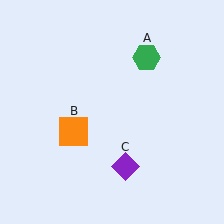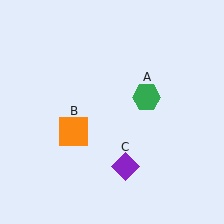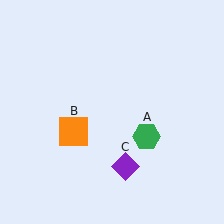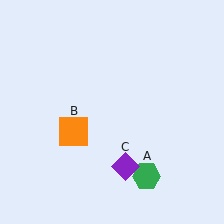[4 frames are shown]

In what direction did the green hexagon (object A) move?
The green hexagon (object A) moved down.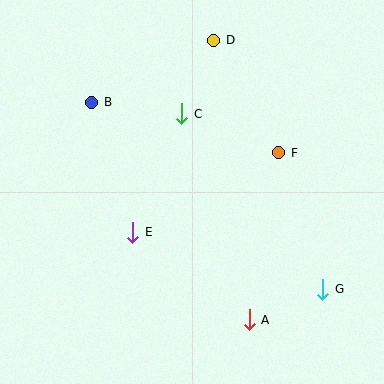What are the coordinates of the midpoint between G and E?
The midpoint between G and E is at (228, 261).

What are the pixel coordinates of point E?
Point E is at (133, 232).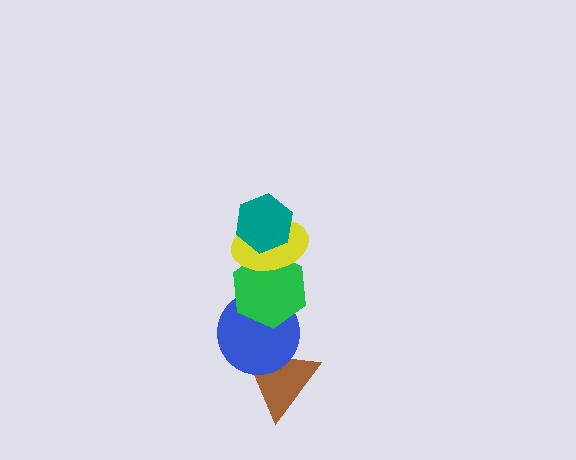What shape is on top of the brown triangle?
The blue circle is on top of the brown triangle.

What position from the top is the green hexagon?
The green hexagon is 3rd from the top.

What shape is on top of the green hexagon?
The yellow ellipse is on top of the green hexagon.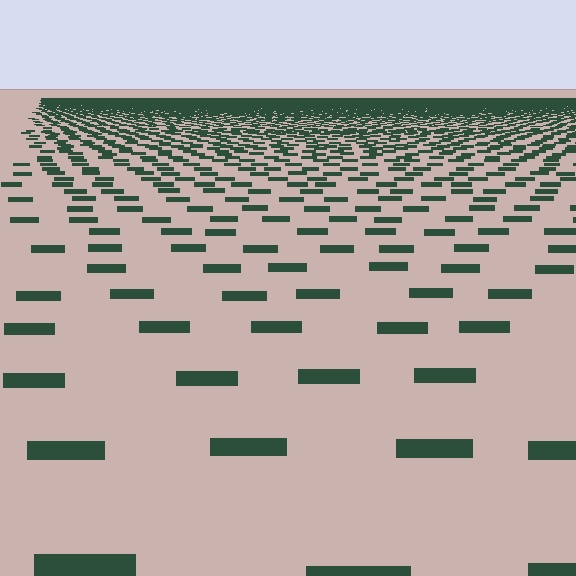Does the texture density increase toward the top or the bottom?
Density increases toward the top.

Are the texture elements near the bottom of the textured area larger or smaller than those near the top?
Larger. Near the bottom, elements are closer to the viewer and appear at a bigger on-screen size.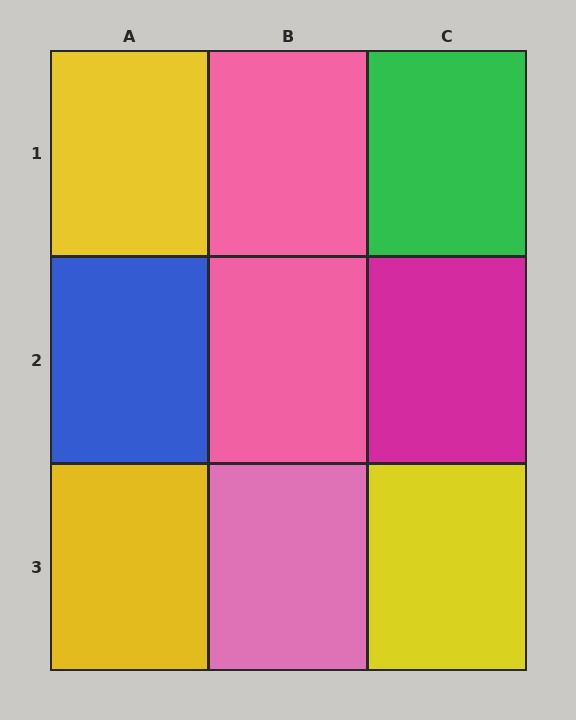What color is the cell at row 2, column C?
Magenta.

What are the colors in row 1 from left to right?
Yellow, pink, green.